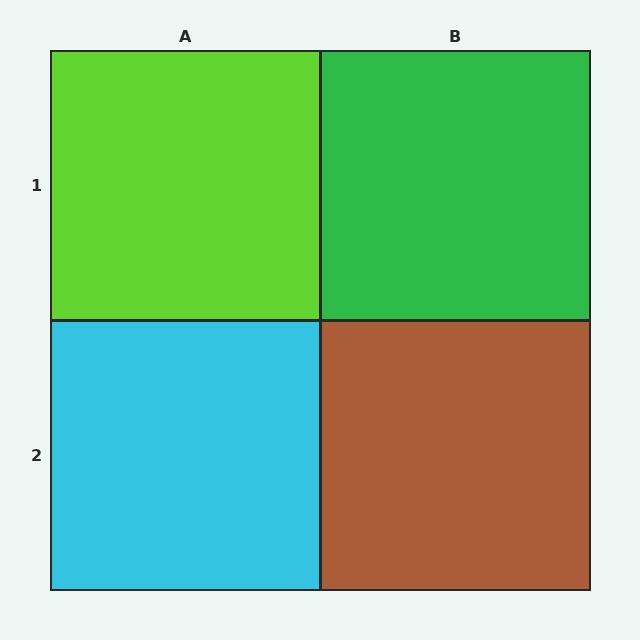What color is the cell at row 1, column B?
Green.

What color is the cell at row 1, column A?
Lime.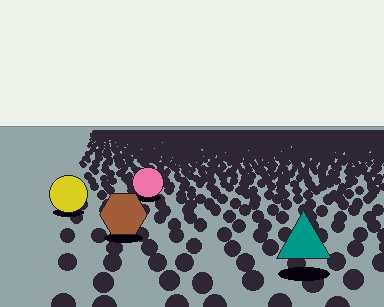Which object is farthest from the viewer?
The pink circle is farthest from the viewer. It appears smaller and the ground texture around it is denser.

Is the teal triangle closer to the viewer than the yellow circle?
Yes. The teal triangle is closer — you can tell from the texture gradient: the ground texture is coarser near it.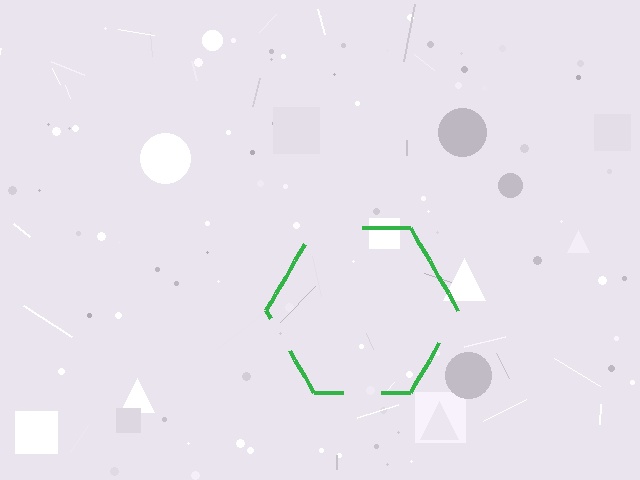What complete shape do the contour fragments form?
The contour fragments form a hexagon.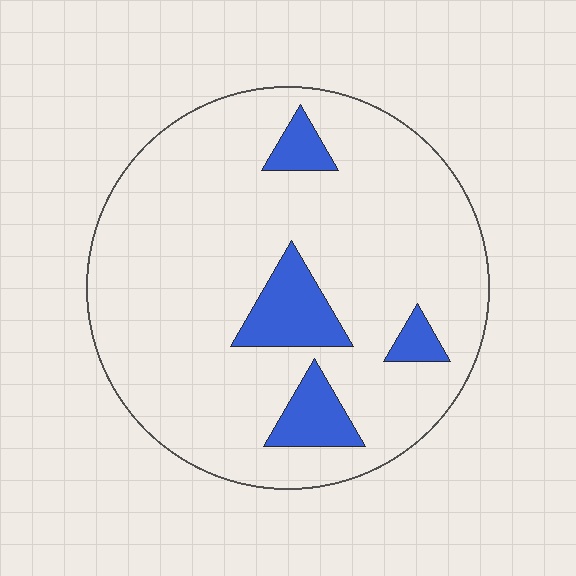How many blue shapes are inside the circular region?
4.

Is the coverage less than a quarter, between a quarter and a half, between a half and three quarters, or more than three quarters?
Less than a quarter.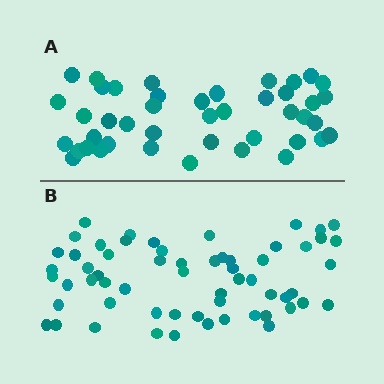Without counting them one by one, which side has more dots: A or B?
Region B (the bottom region) has more dots.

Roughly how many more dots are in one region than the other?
Region B has approximately 15 more dots than region A.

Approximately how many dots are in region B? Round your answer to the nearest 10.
About 60 dots.